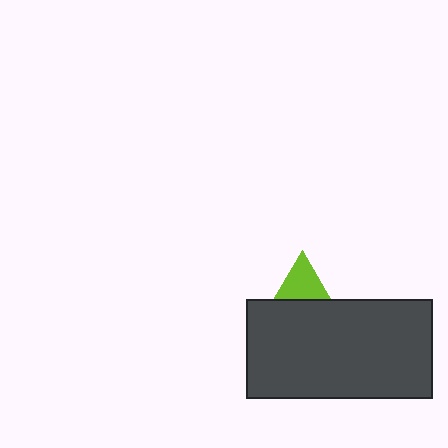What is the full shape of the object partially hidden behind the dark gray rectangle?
The partially hidden object is a lime triangle.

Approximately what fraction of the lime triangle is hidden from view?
Roughly 61% of the lime triangle is hidden behind the dark gray rectangle.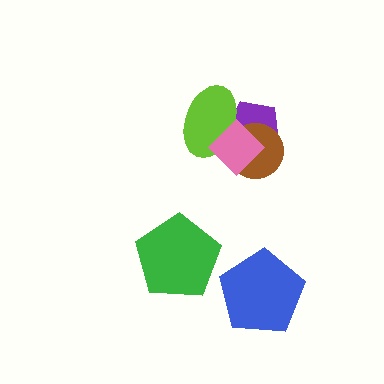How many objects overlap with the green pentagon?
0 objects overlap with the green pentagon.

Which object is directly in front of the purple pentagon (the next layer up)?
The lime ellipse is directly in front of the purple pentagon.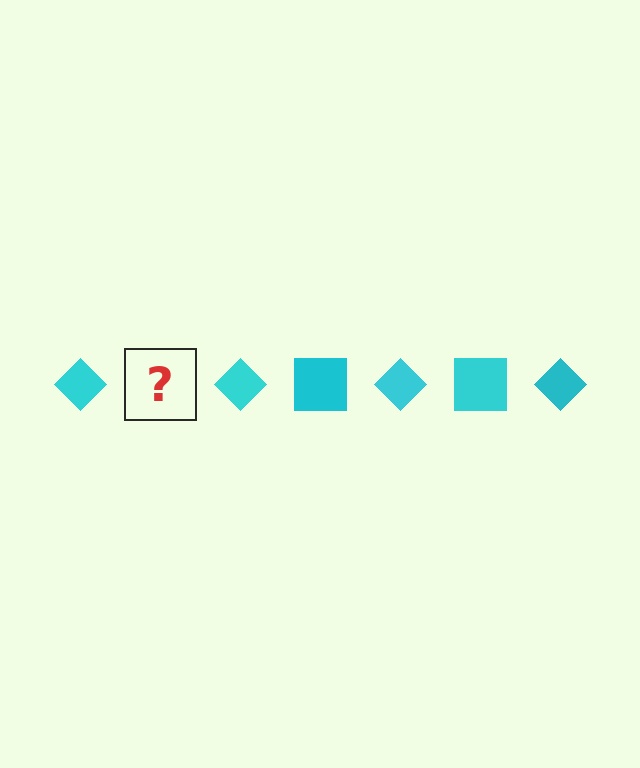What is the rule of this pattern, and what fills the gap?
The rule is that the pattern cycles through diamond, square shapes in cyan. The gap should be filled with a cyan square.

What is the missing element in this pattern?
The missing element is a cyan square.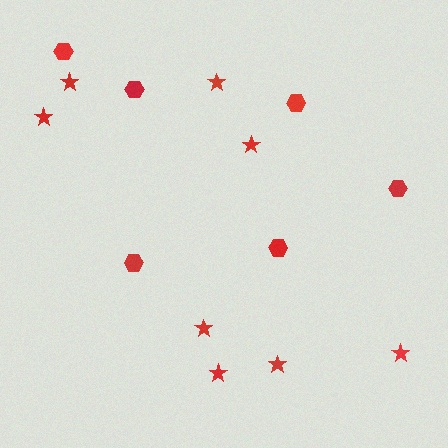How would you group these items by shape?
There are 2 groups: one group of hexagons (6) and one group of stars (8).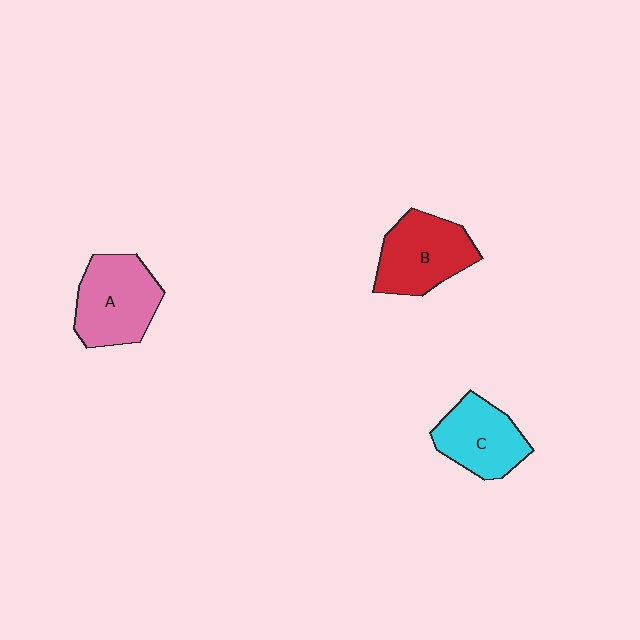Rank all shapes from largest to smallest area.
From largest to smallest: A (pink), B (red), C (cyan).